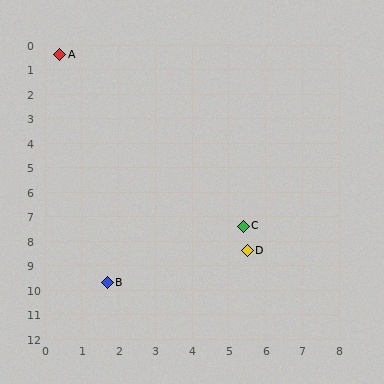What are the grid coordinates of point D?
Point D is at approximately (5.5, 8.4).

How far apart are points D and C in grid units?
Points D and C are about 1.0 grid units apart.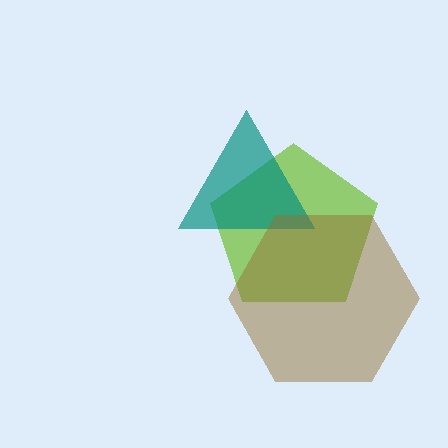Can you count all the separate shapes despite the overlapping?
Yes, there are 3 separate shapes.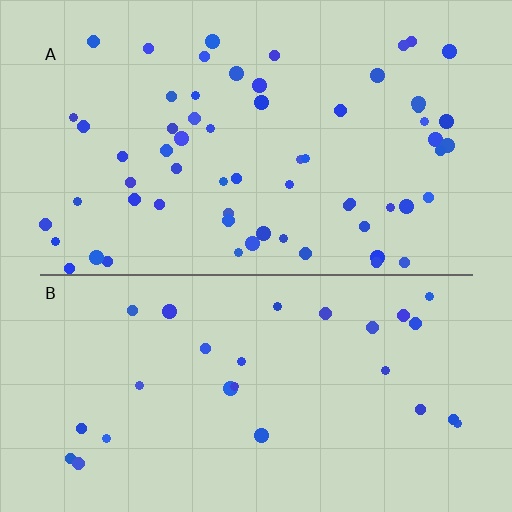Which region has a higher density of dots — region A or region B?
A (the top).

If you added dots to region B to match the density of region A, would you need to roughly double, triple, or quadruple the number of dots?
Approximately double.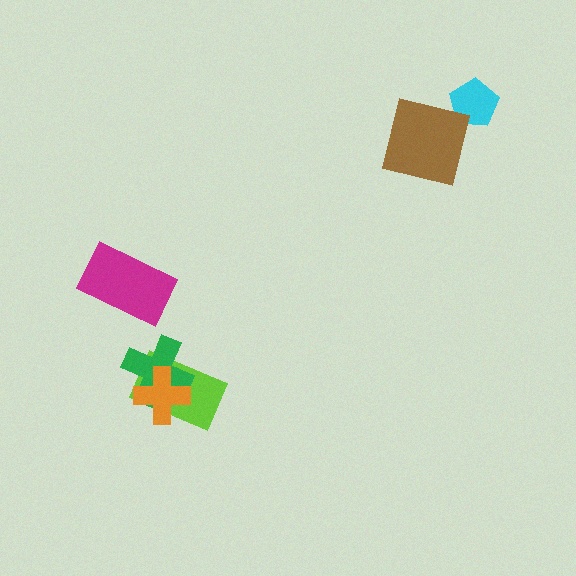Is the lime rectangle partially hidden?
Yes, it is partially covered by another shape.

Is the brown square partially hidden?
No, no other shape covers it.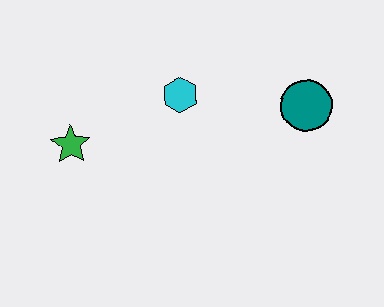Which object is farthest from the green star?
The teal circle is farthest from the green star.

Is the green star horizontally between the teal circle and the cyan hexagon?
No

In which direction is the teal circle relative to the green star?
The teal circle is to the right of the green star.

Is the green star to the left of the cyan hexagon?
Yes